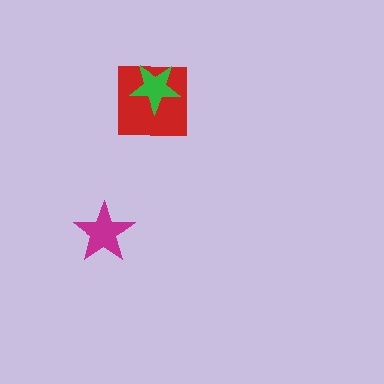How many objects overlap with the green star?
1 object overlaps with the green star.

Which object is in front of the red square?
The green star is in front of the red square.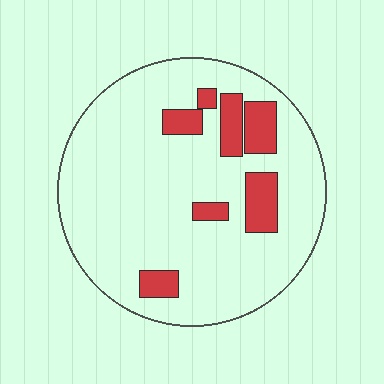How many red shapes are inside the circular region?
7.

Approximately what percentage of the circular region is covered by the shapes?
Approximately 15%.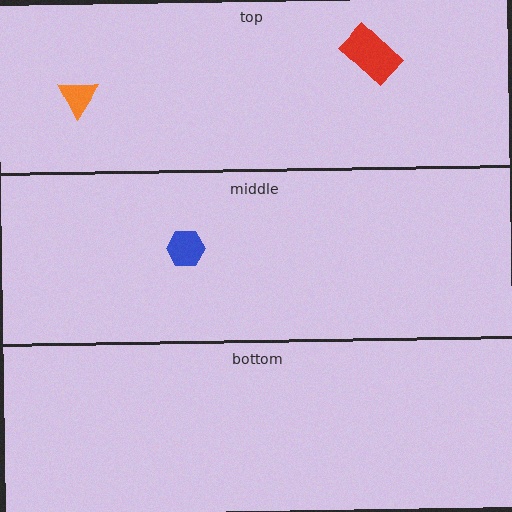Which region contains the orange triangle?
The top region.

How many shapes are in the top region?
2.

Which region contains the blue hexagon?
The middle region.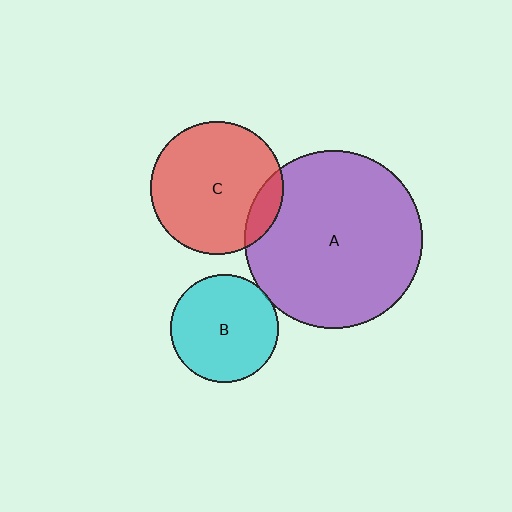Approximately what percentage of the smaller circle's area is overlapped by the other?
Approximately 5%.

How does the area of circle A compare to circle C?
Approximately 1.8 times.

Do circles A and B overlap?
Yes.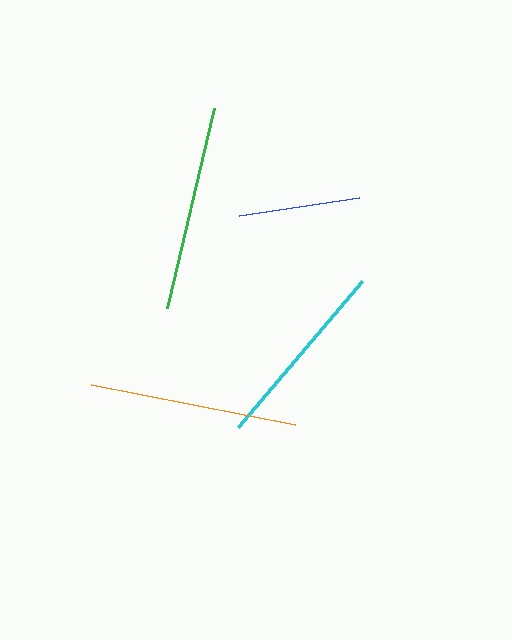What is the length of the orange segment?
The orange segment is approximately 208 pixels long.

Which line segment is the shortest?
The blue line is the shortest at approximately 121 pixels.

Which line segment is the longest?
The orange line is the longest at approximately 208 pixels.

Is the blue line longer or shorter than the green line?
The green line is longer than the blue line.